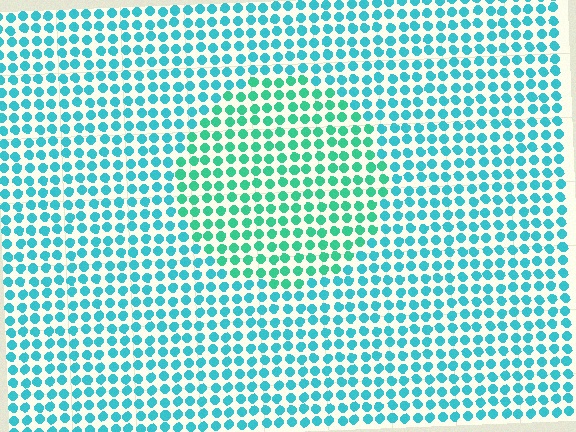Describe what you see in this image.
The image is filled with small cyan elements in a uniform arrangement. A circle-shaped region is visible where the elements are tinted to a slightly different hue, forming a subtle color boundary.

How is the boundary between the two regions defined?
The boundary is defined purely by a slight shift in hue (about 28 degrees). Spacing, size, and orientation are identical on both sides.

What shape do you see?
I see a circle.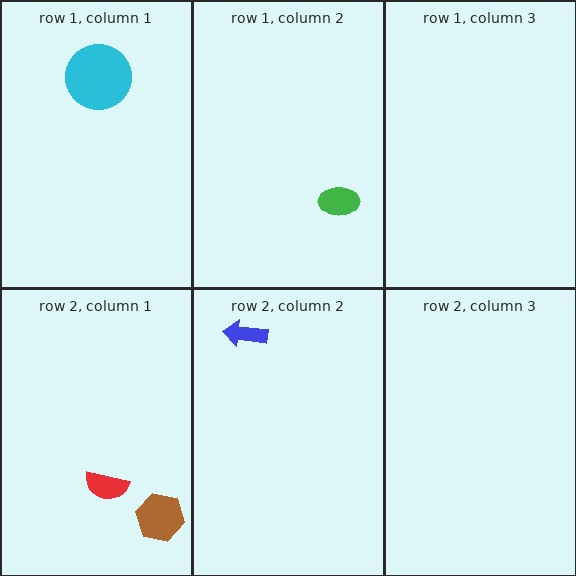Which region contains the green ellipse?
The row 1, column 2 region.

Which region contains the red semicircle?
The row 2, column 1 region.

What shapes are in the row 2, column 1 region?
The brown hexagon, the red semicircle.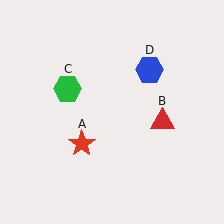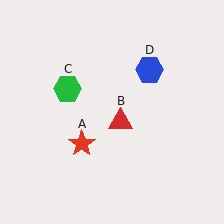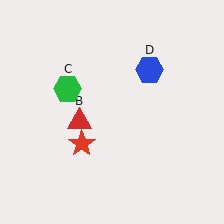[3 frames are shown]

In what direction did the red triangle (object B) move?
The red triangle (object B) moved left.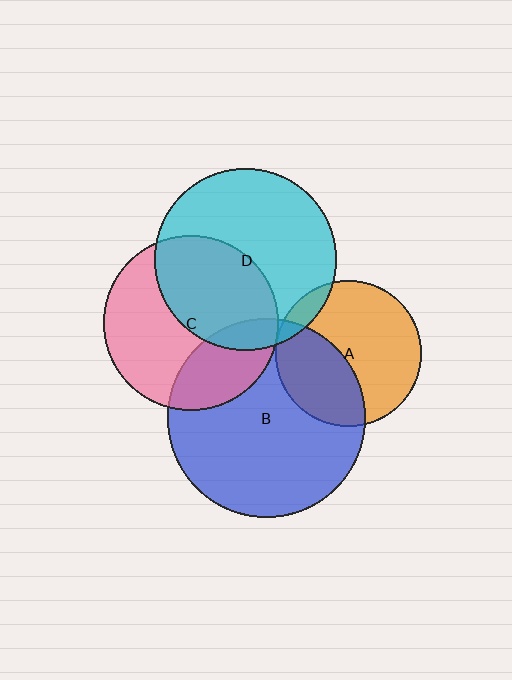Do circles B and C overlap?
Yes.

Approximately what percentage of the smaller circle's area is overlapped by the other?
Approximately 25%.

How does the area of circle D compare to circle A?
Approximately 1.5 times.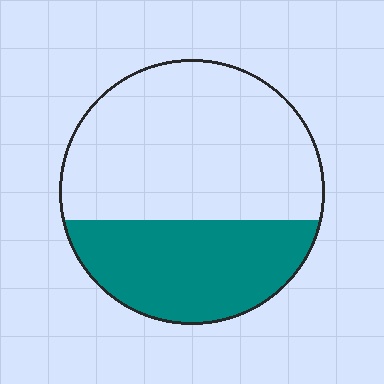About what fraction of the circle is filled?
About three eighths (3/8).